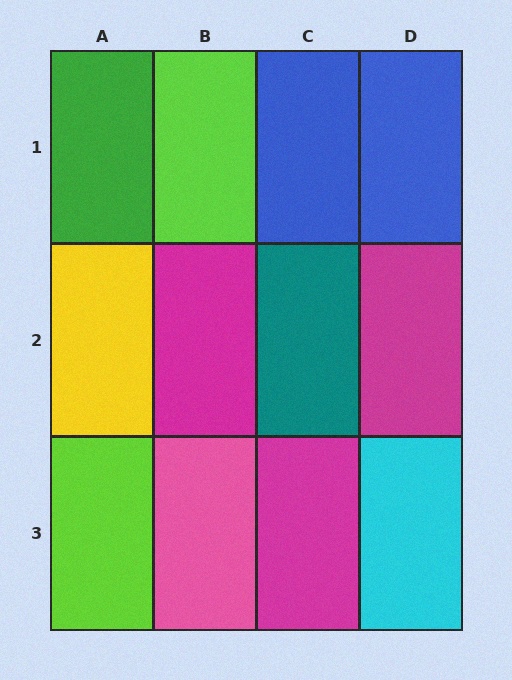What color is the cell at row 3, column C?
Magenta.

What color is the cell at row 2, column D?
Magenta.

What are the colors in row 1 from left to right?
Green, lime, blue, blue.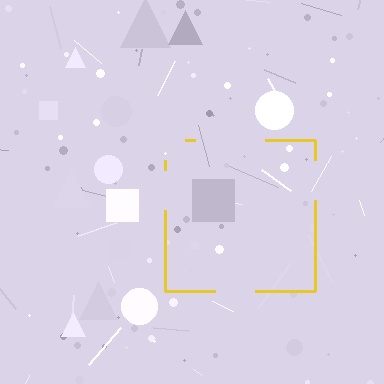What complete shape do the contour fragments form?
The contour fragments form a square.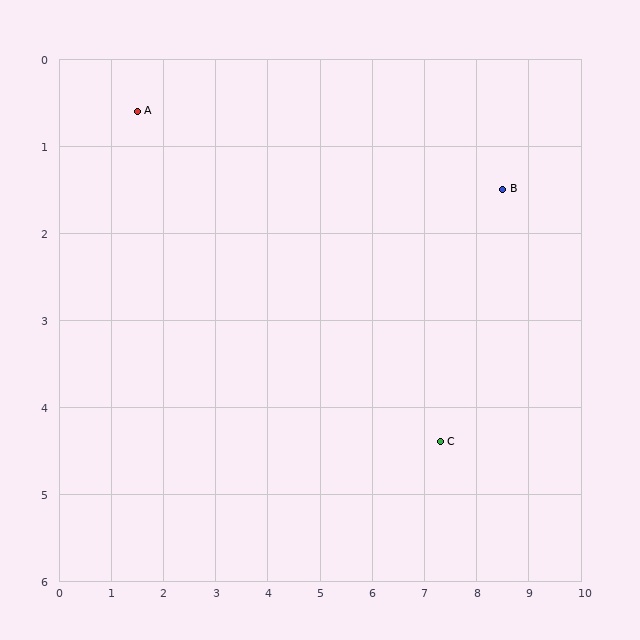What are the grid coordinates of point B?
Point B is at approximately (8.5, 1.5).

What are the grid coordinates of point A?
Point A is at approximately (1.5, 0.6).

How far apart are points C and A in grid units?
Points C and A are about 6.9 grid units apart.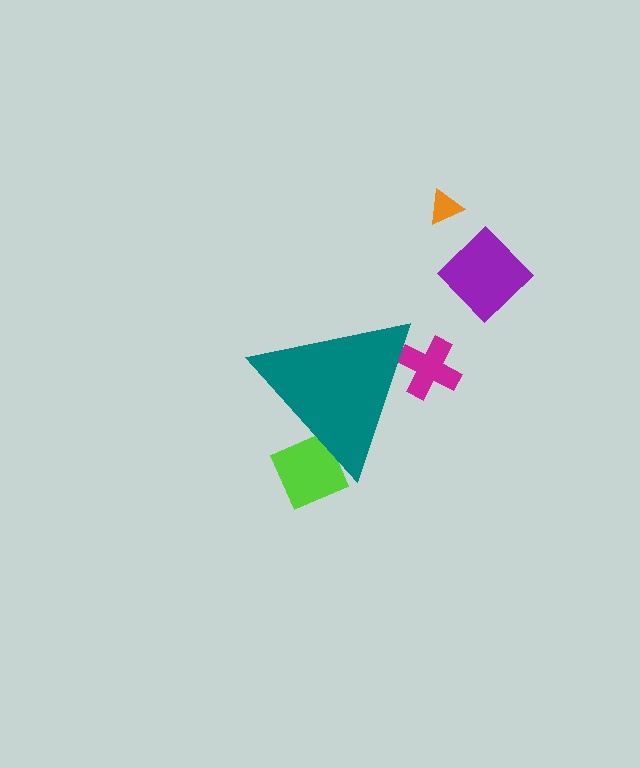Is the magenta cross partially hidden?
Yes, the magenta cross is partially hidden behind the teal triangle.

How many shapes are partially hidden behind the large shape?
2 shapes are partially hidden.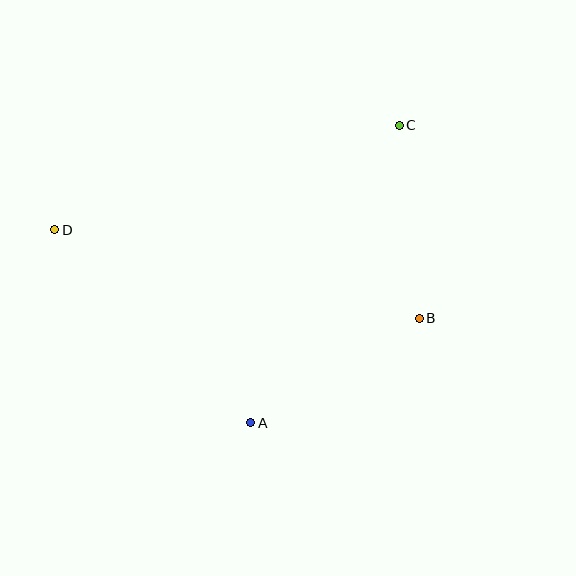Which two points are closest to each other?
Points B and C are closest to each other.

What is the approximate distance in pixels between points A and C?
The distance between A and C is approximately 332 pixels.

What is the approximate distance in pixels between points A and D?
The distance between A and D is approximately 275 pixels.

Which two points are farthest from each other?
Points B and D are farthest from each other.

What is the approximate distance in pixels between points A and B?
The distance between A and B is approximately 198 pixels.